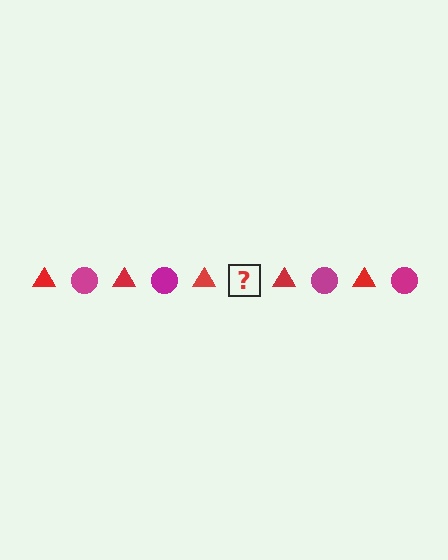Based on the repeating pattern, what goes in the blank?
The blank should be a magenta circle.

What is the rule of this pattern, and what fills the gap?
The rule is that the pattern alternates between red triangle and magenta circle. The gap should be filled with a magenta circle.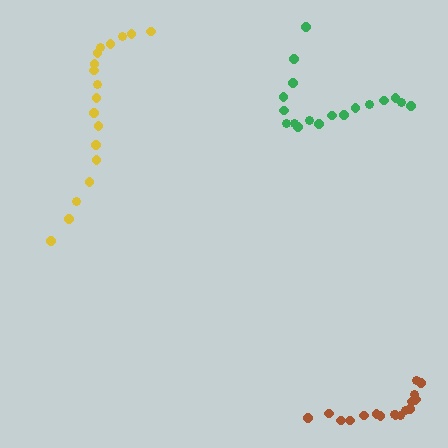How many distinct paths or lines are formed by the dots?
There are 3 distinct paths.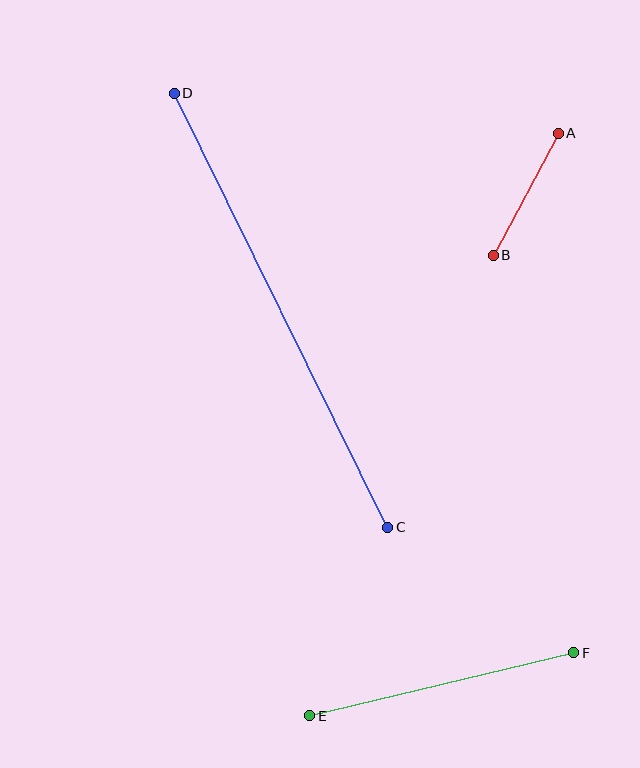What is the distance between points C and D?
The distance is approximately 484 pixels.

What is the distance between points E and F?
The distance is approximately 272 pixels.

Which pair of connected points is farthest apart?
Points C and D are farthest apart.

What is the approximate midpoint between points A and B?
The midpoint is at approximately (526, 194) pixels.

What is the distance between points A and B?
The distance is approximately 138 pixels.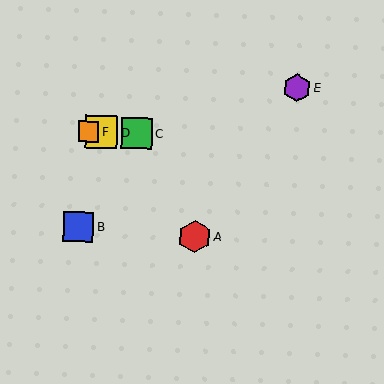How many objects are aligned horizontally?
3 objects (C, D, F) are aligned horizontally.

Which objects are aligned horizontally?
Objects C, D, F are aligned horizontally.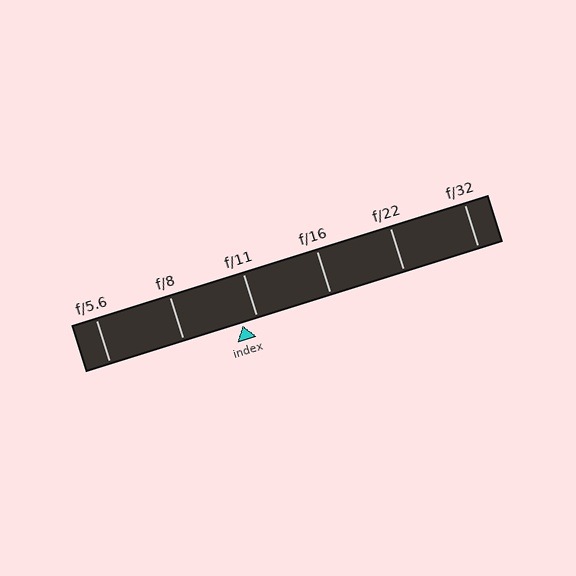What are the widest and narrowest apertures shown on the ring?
The widest aperture shown is f/5.6 and the narrowest is f/32.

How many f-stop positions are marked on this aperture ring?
There are 6 f-stop positions marked.